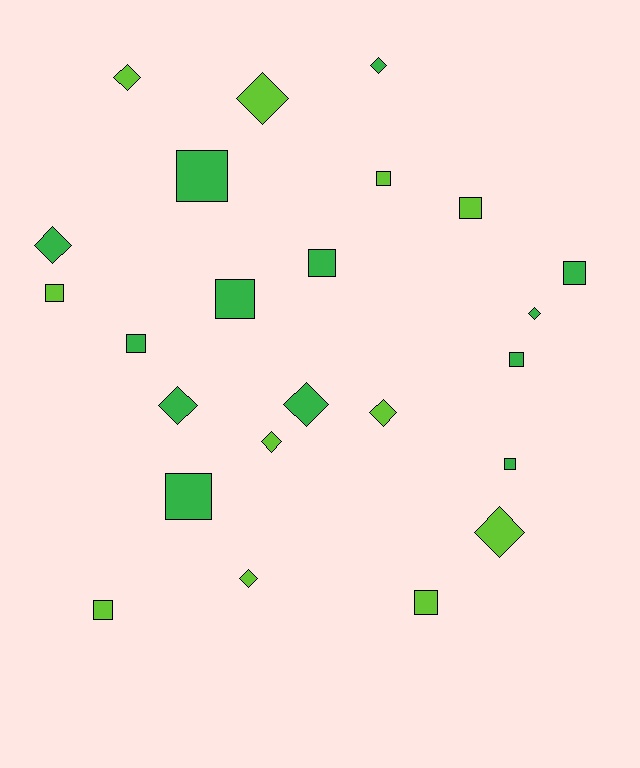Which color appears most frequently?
Green, with 13 objects.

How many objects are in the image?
There are 24 objects.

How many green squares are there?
There are 8 green squares.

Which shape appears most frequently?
Square, with 13 objects.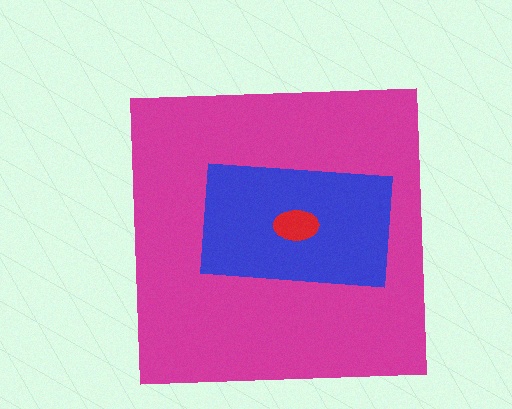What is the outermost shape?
The magenta square.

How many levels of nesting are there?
3.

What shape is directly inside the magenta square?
The blue rectangle.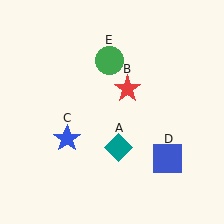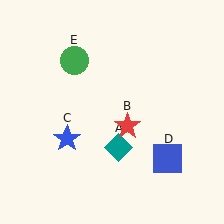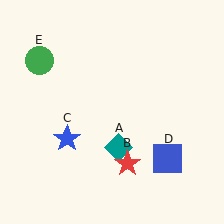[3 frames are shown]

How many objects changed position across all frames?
2 objects changed position: red star (object B), green circle (object E).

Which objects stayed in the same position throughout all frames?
Teal diamond (object A) and blue star (object C) and blue square (object D) remained stationary.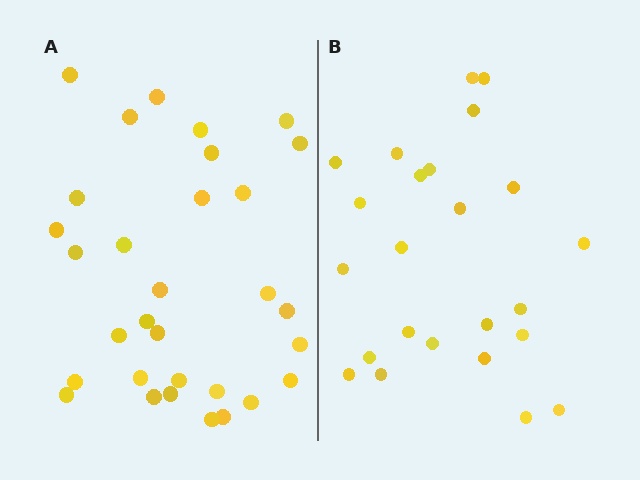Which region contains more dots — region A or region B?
Region A (the left region) has more dots.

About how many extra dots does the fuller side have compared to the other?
Region A has roughly 8 or so more dots than region B.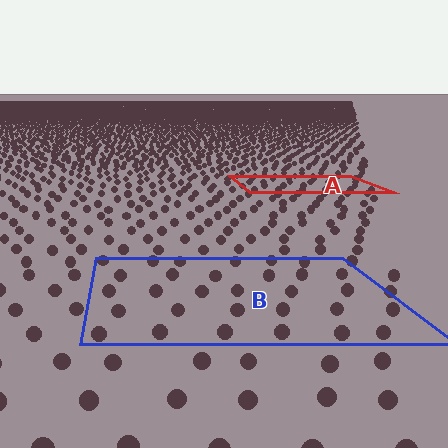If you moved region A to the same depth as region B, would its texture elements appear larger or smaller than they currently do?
They would appear larger. At a closer depth, the same texture elements are projected at a bigger on-screen size.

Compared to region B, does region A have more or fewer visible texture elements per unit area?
Region A has more texture elements per unit area — they are packed more densely because it is farther away.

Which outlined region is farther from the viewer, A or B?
Region A is farther from the viewer — the texture elements inside it appear smaller and more densely packed.